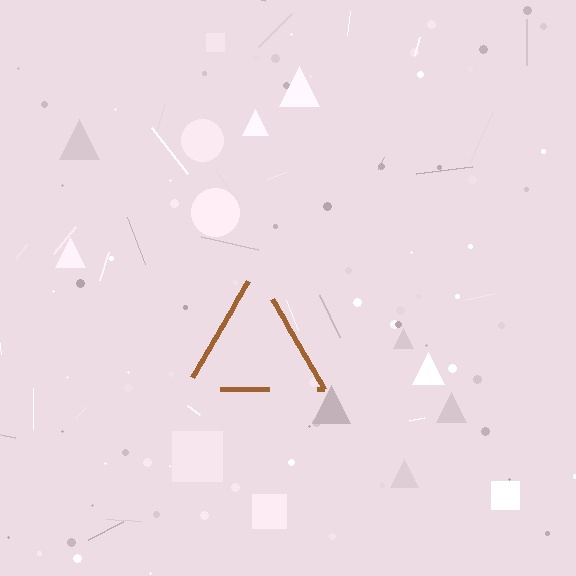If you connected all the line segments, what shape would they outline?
They would outline a triangle.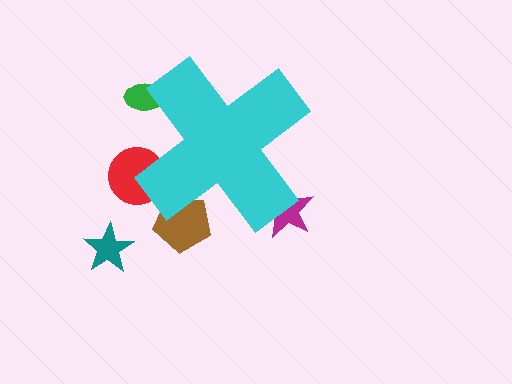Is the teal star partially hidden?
No, the teal star is fully visible.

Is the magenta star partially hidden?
Yes, the magenta star is partially hidden behind the cyan cross.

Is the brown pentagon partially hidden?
Yes, the brown pentagon is partially hidden behind the cyan cross.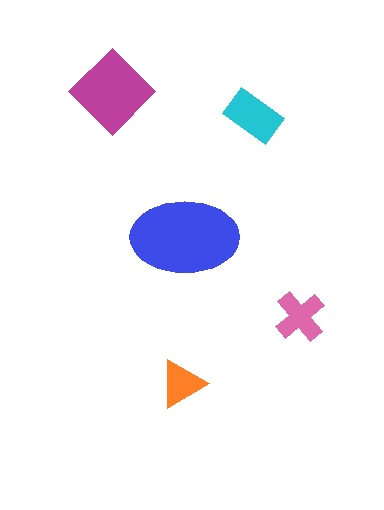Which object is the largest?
The blue ellipse.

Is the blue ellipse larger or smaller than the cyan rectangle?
Larger.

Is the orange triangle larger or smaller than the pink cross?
Smaller.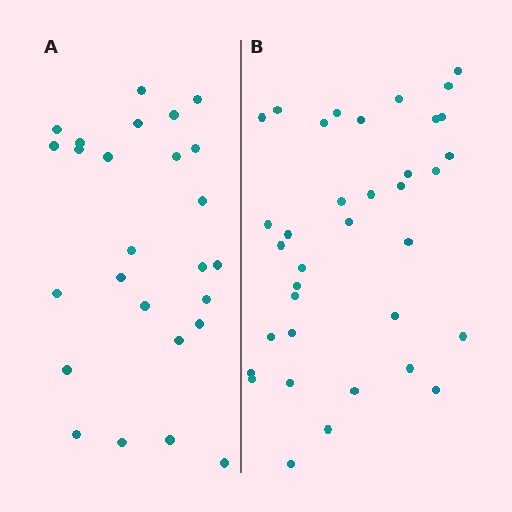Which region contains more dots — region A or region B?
Region B (the right region) has more dots.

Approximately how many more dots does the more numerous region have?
Region B has roughly 10 or so more dots than region A.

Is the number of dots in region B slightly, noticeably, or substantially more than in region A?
Region B has noticeably more, but not dramatically so. The ratio is roughly 1.4 to 1.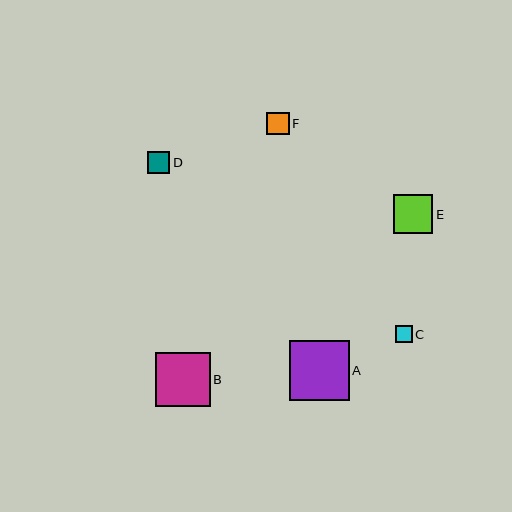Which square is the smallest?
Square C is the smallest with a size of approximately 17 pixels.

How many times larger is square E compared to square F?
Square E is approximately 1.7 times the size of square F.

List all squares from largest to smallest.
From largest to smallest: A, B, E, F, D, C.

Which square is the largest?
Square A is the largest with a size of approximately 59 pixels.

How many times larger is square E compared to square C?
Square E is approximately 2.3 times the size of square C.